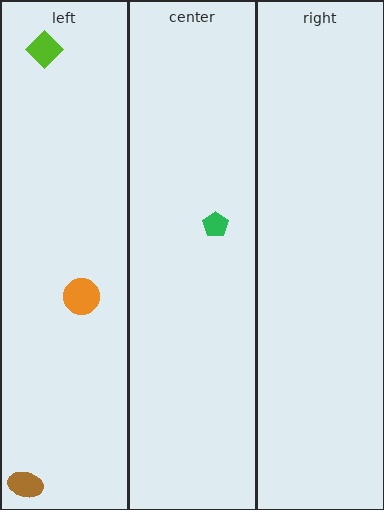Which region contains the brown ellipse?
The left region.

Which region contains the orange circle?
The left region.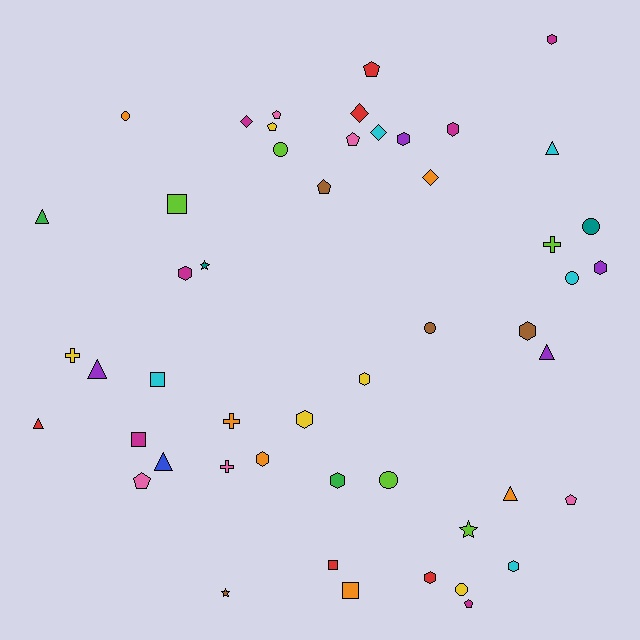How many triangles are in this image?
There are 7 triangles.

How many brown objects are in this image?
There are 4 brown objects.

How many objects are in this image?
There are 50 objects.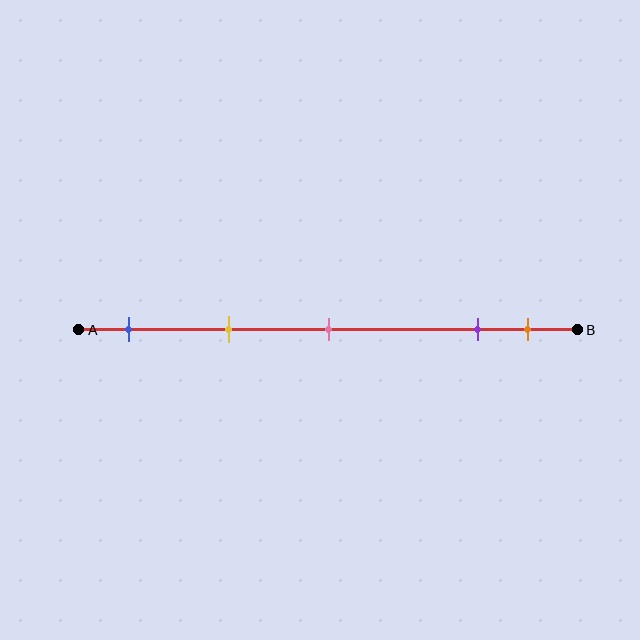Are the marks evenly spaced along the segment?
No, the marks are not evenly spaced.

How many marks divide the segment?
There are 5 marks dividing the segment.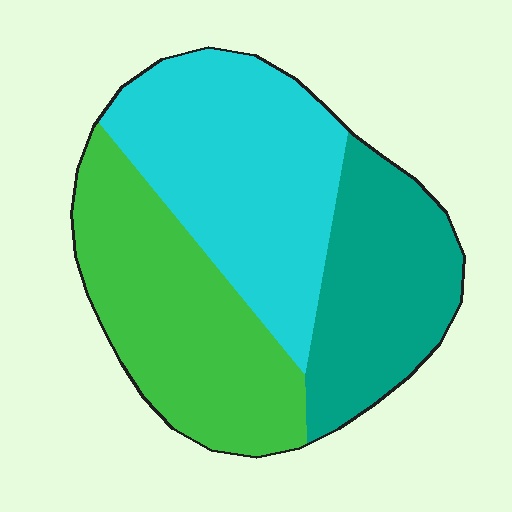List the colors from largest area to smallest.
From largest to smallest: cyan, green, teal.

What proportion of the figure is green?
Green covers 35% of the figure.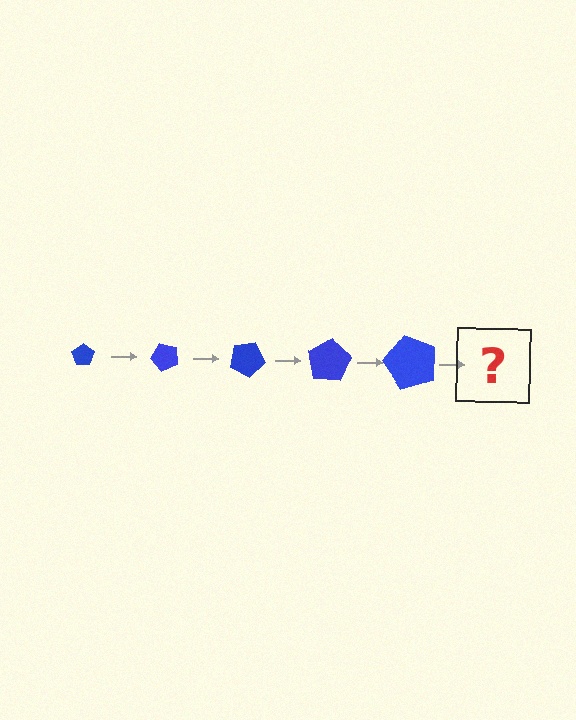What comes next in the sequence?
The next element should be a pentagon, larger than the previous one and rotated 250 degrees from the start.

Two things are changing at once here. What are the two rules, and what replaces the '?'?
The two rules are that the pentagon grows larger each step and it rotates 50 degrees each step. The '?' should be a pentagon, larger than the previous one and rotated 250 degrees from the start.